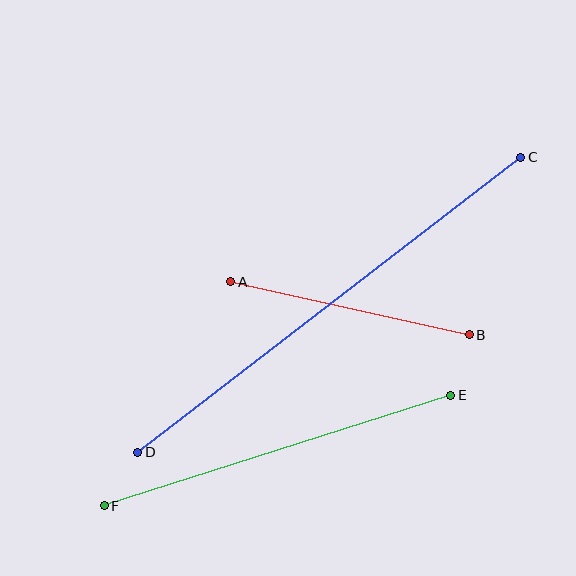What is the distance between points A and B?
The distance is approximately 244 pixels.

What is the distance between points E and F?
The distance is approximately 364 pixels.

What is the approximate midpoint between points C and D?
The midpoint is at approximately (329, 305) pixels.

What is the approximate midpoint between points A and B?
The midpoint is at approximately (350, 308) pixels.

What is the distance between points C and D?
The distance is approximately 484 pixels.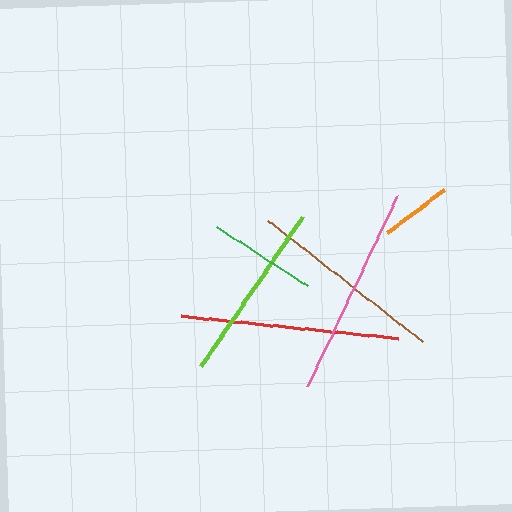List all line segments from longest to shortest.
From longest to shortest: red, pink, brown, lime, green, orange.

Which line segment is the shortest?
The orange line is the shortest at approximately 70 pixels.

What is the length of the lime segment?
The lime segment is approximately 180 pixels long.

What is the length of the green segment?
The green segment is approximately 109 pixels long.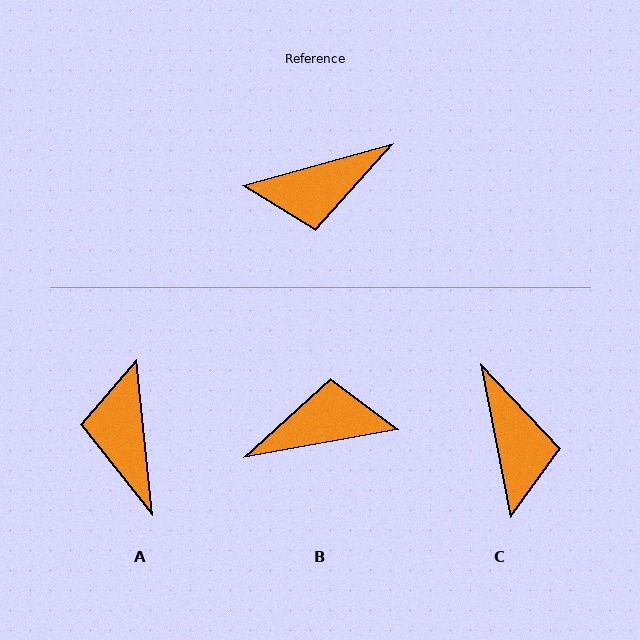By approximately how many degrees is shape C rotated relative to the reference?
Approximately 85 degrees counter-clockwise.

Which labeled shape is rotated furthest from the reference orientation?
B, about 174 degrees away.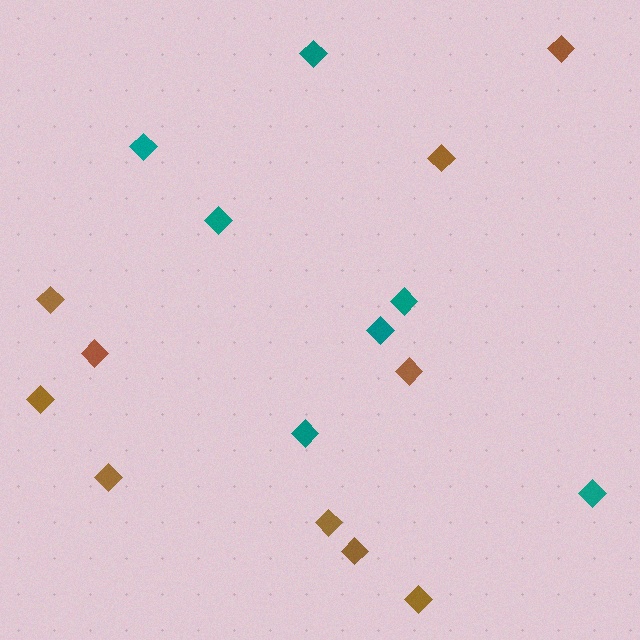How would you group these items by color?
There are 2 groups: one group of brown diamonds (10) and one group of teal diamonds (7).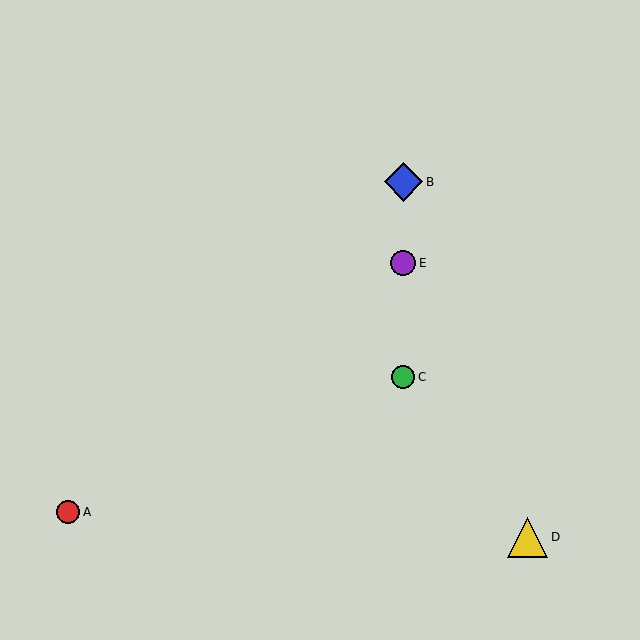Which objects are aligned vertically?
Objects B, C, E are aligned vertically.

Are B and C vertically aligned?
Yes, both are at x≈403.